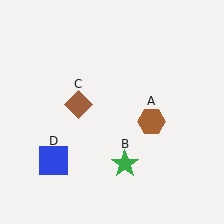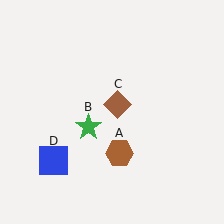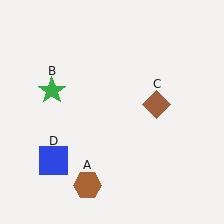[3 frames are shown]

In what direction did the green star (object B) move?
The green star (object B) moved up and to the left.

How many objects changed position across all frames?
3 objects changed position: brown hexagon (object A), green star (object B), brown diamond (object C).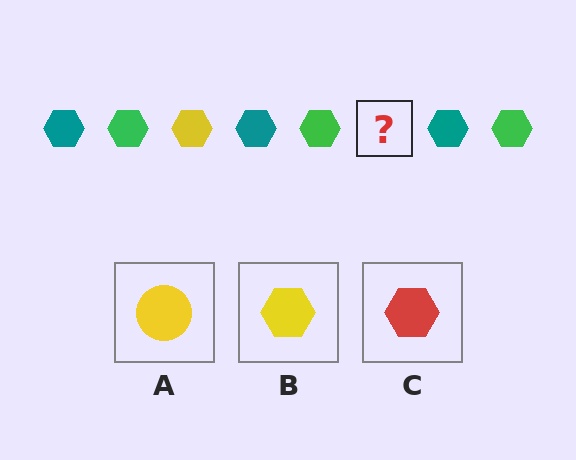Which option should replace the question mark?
Option B.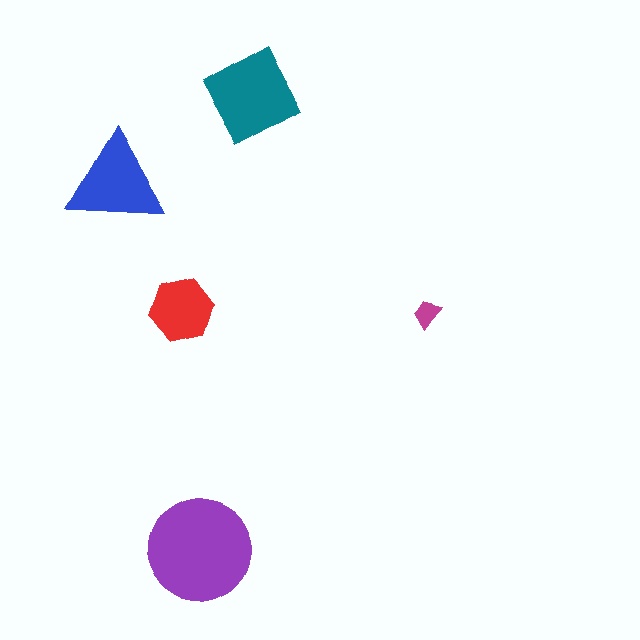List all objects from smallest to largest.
The magenta trapezoid, the red hexagon, the blue triangle, the teal square, the purple circle.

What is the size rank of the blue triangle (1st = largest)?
3rd.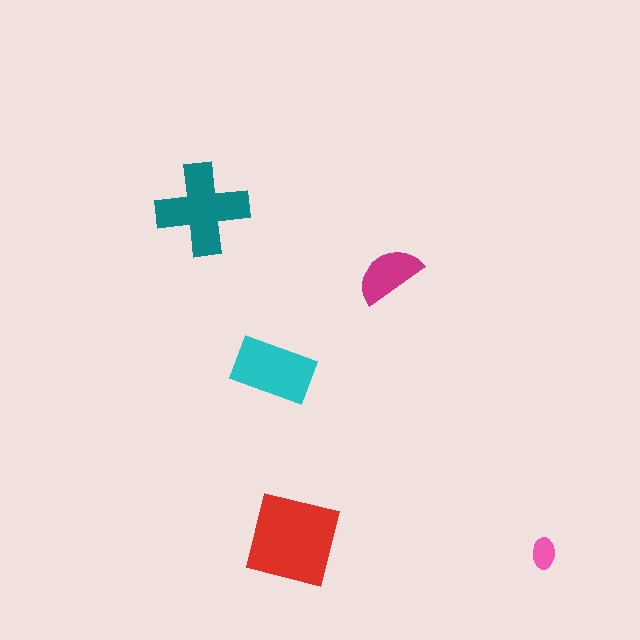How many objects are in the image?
There are 5 objects in the image.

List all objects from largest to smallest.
The red square, the teal cross, the cyan rectangle, the magenta semicircle, the pink ellipse.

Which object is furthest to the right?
The pink ellipse is rightmost.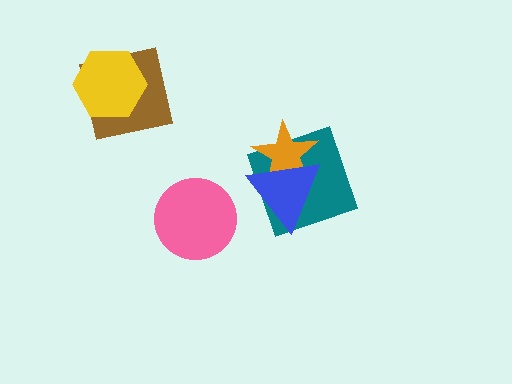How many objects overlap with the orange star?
2 objects overlap with the orange star.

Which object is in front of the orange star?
The blue triangle is in front of the orange star.